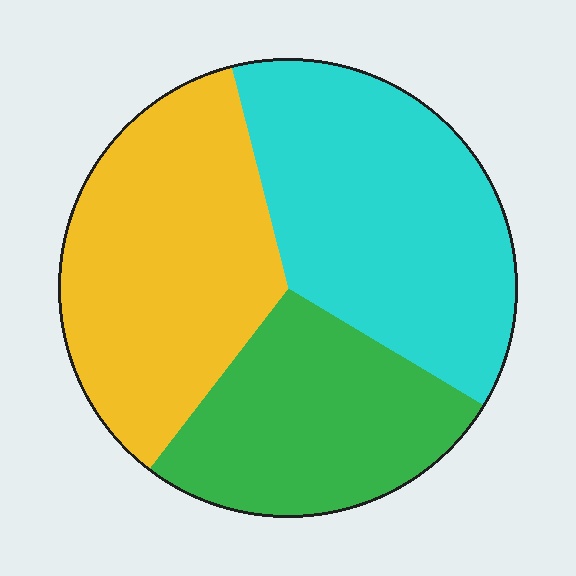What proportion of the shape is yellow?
Yellow covers roughly 35% of the shape.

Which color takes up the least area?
Green, at roughly 25%.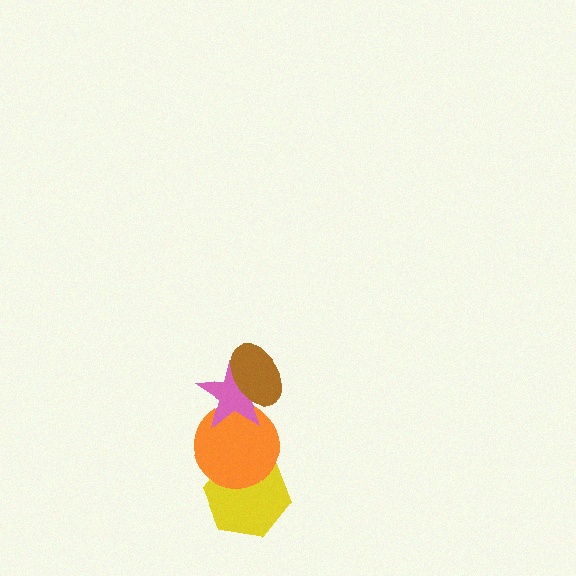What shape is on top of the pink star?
The brown ellipse is on top of the pink star.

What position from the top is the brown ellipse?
The brown ellipse is 1st from the top.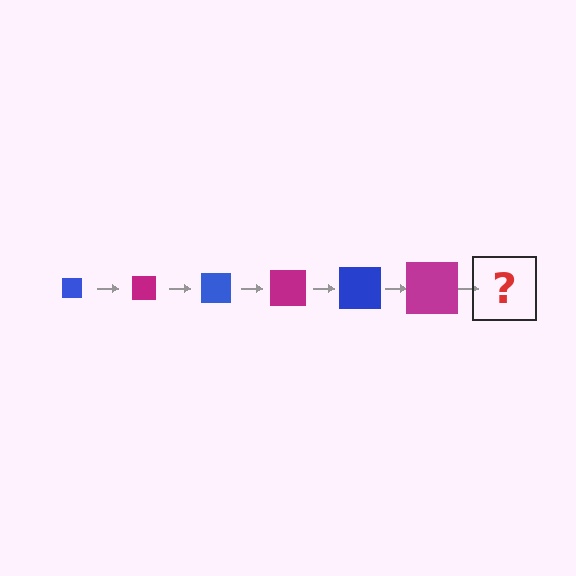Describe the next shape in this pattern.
It should be a blue square, larger than the previous one.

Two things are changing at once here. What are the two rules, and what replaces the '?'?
The two rules are that the square grows larger each step and the color cycles through blue and magenta. The '?' should be a blue square, larger than the previous one.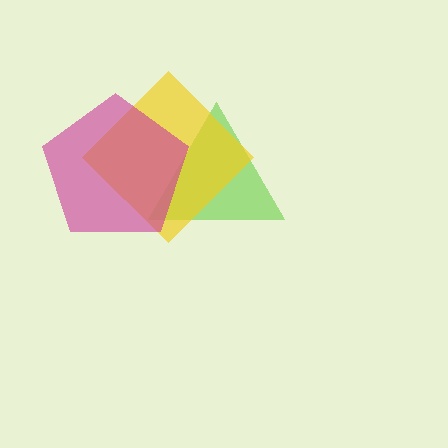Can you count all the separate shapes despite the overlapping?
Yes, there are 3 separate shapes.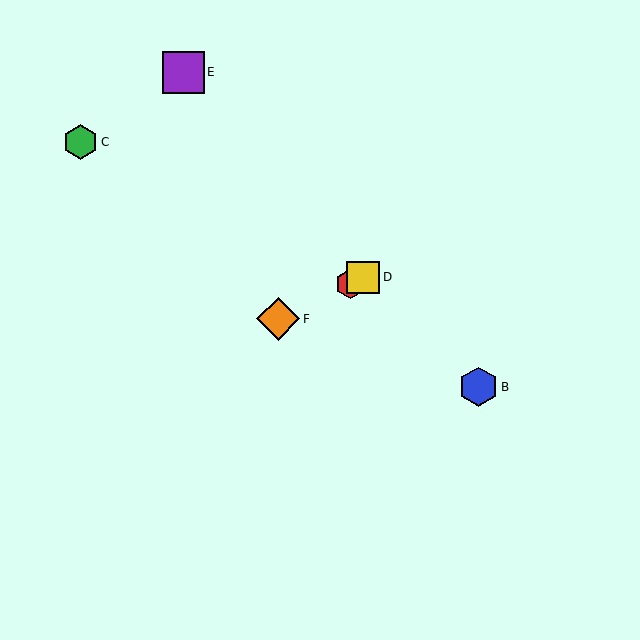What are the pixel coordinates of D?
Object D is at (363, 277).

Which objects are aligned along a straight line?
Objects A, D, F are aligned along a straight line.